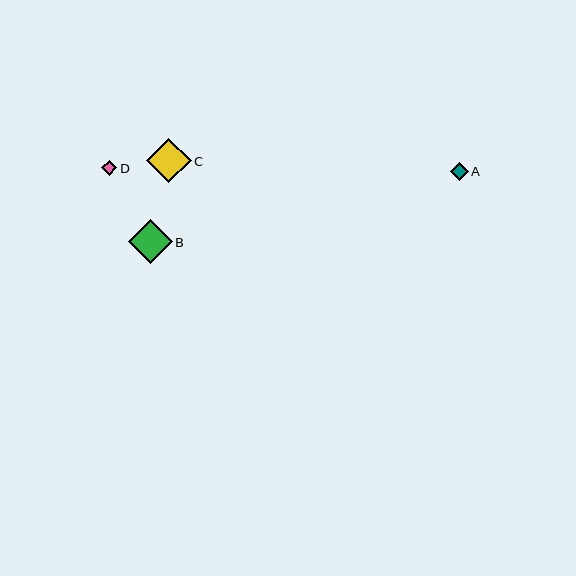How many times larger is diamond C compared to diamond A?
Diamond C is approximately 2.6 times the size of diamond A.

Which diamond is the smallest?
Diamond D is the smallest with a size of approximately 15 pixels.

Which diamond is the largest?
Diamond C is the largest with a size of approximately 45 pixels.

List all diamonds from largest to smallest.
From largest to smallest: C, B, A, D.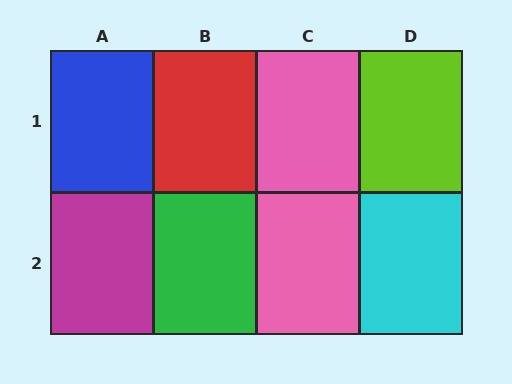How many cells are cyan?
1 cell is cyan.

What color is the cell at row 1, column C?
Pink.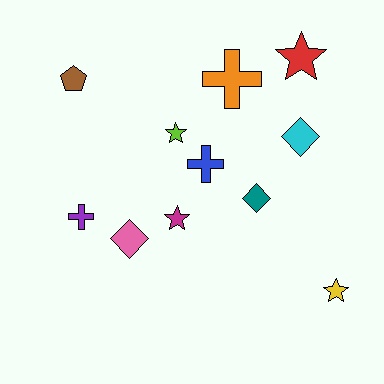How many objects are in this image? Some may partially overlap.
There are 11 objects.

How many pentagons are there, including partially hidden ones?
There is 1 pentagon.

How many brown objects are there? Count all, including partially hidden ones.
There is 1 brown object.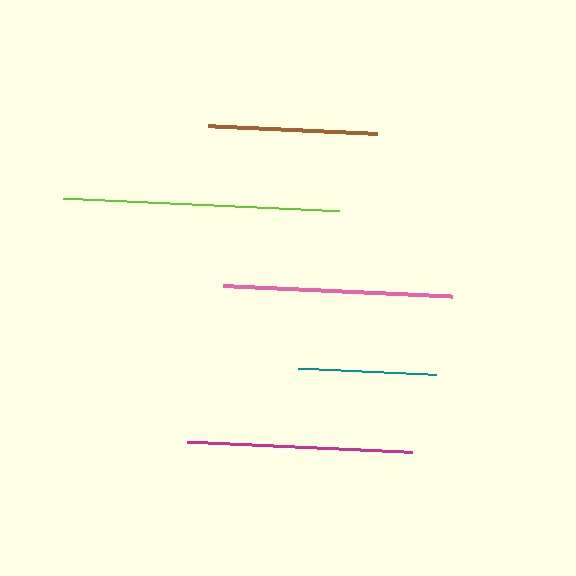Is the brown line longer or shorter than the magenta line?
The magenta line is longer than the brown line.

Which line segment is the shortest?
The teal line is the shortest at approximately 138 pixels.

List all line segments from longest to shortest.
From longest to shortest: lime, pink, magenta, brown, teal.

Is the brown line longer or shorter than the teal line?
The brown line is longer than the teal line.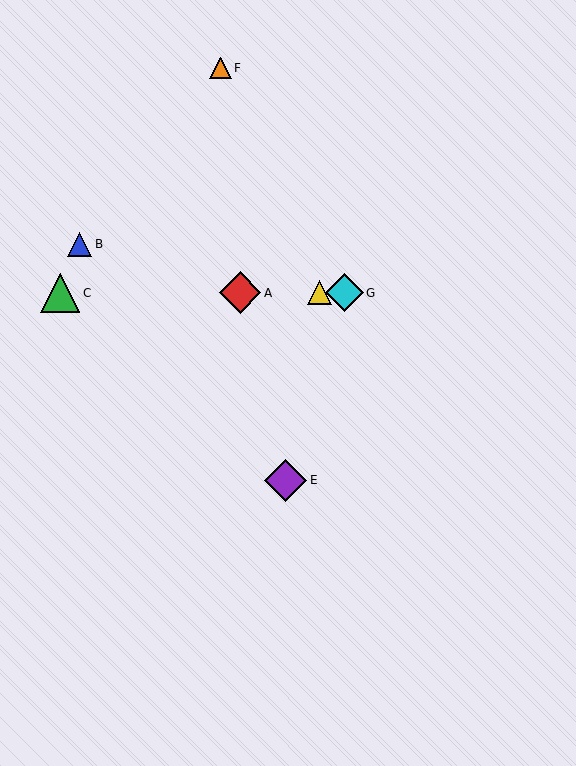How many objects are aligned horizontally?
4 objects (A, C, D, G) are aligned horizontally.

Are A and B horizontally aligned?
No, A is at y≈293 and B is at y≈244.